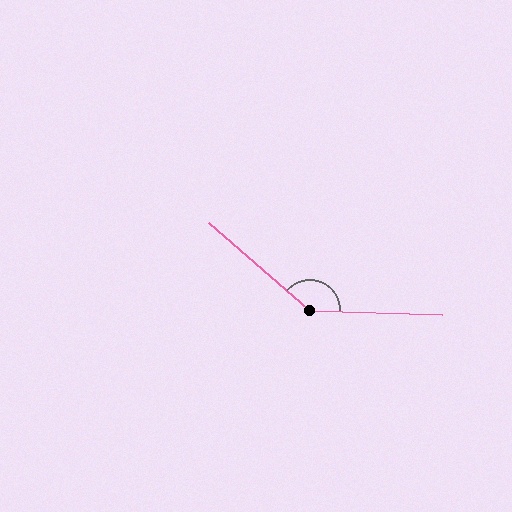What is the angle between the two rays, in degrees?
Approximately 141 degrees.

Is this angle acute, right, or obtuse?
It is obtuse.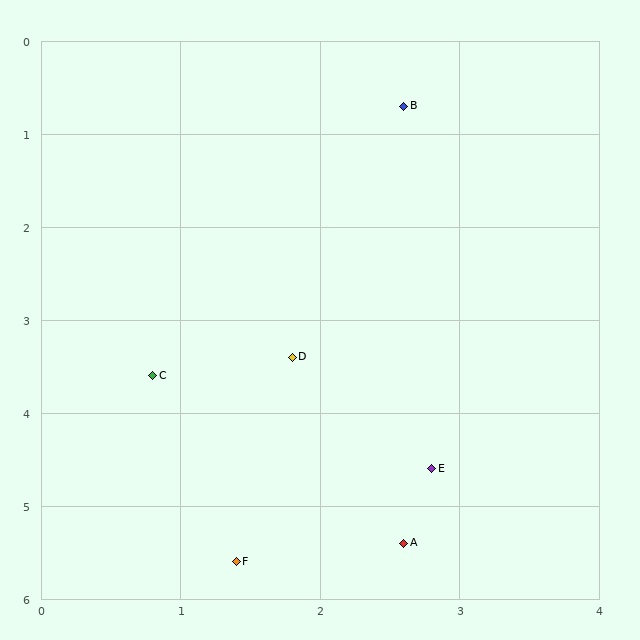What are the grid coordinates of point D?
Point D is at approximately (1.8, 3.4).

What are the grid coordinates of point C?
Point C is at approximately (0.8, 3.6).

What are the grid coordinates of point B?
Point B is at approximately (2.6, 0.7).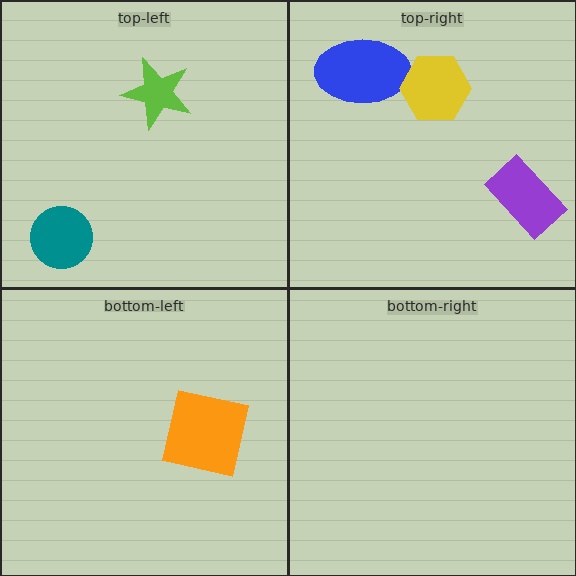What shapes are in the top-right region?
The blue ellipse, the yellow hexagon, the purple rectangle.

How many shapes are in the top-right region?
3.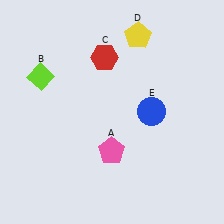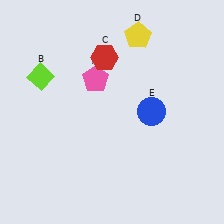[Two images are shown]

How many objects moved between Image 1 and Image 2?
1 object moved between the two images.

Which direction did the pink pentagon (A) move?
The pink pentagon (A) moved up.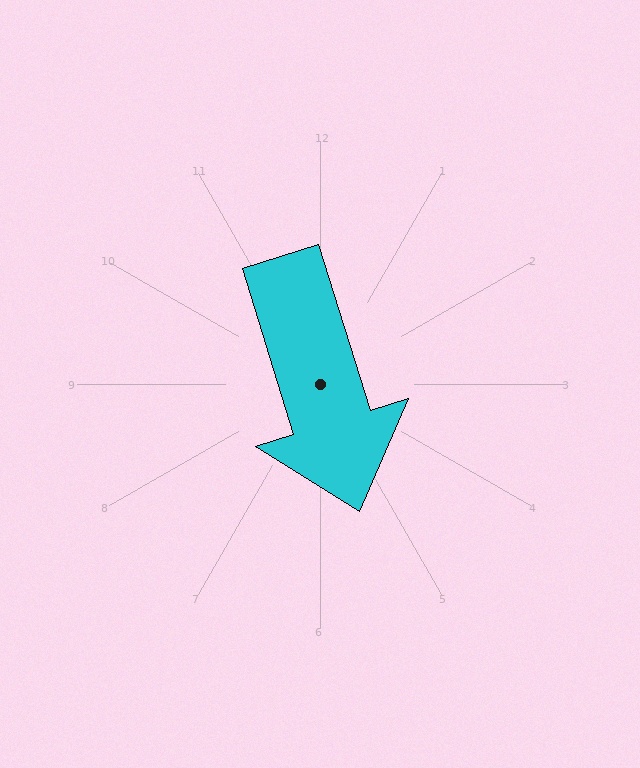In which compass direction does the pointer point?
South.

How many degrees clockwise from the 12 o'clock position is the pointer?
Approximately 163 degrees.